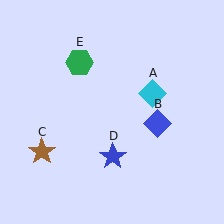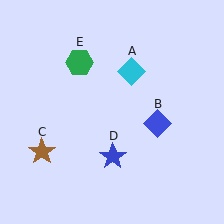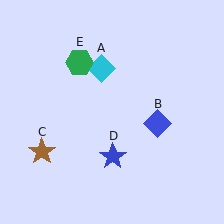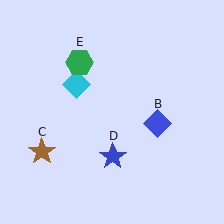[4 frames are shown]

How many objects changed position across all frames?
1 object changed position: cyan diamond (object A).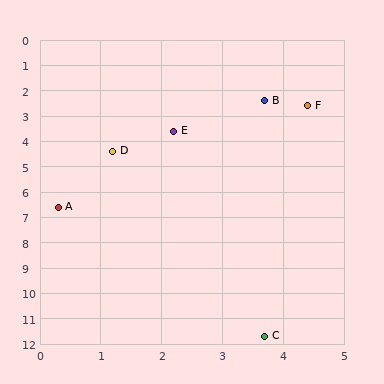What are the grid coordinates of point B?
Point B is at approximately (3.7, 2.4).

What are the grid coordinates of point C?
Point C is at approximately (3.7, 11.7).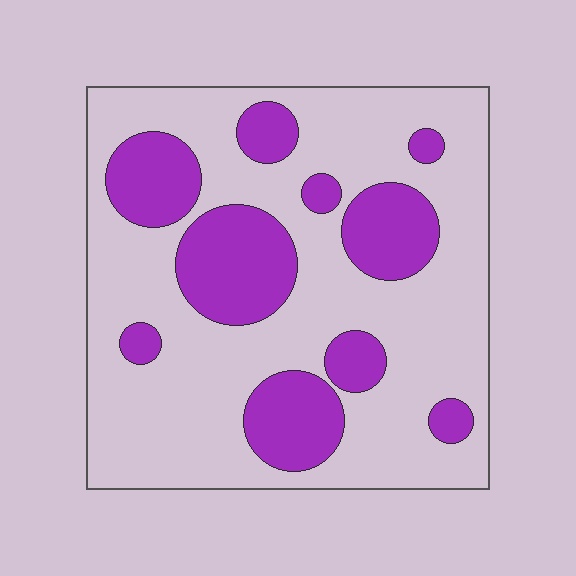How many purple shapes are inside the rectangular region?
10.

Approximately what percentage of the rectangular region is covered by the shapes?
Approximately 30%.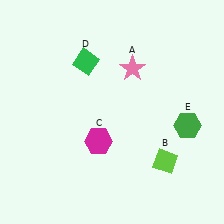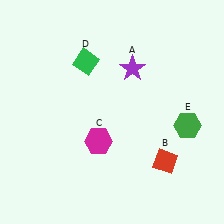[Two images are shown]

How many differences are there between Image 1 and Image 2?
There are 2 differences between the two images.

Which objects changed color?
A changed from pink to purple. B changed from lime to red.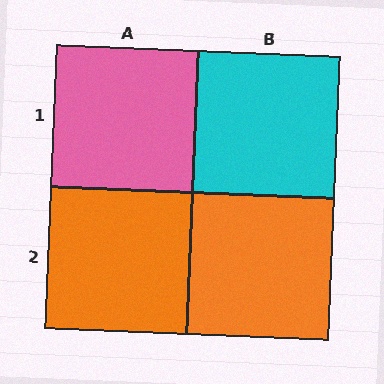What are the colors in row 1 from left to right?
Pink, cyan.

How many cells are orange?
2 cells are orange.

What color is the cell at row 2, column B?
Orange.